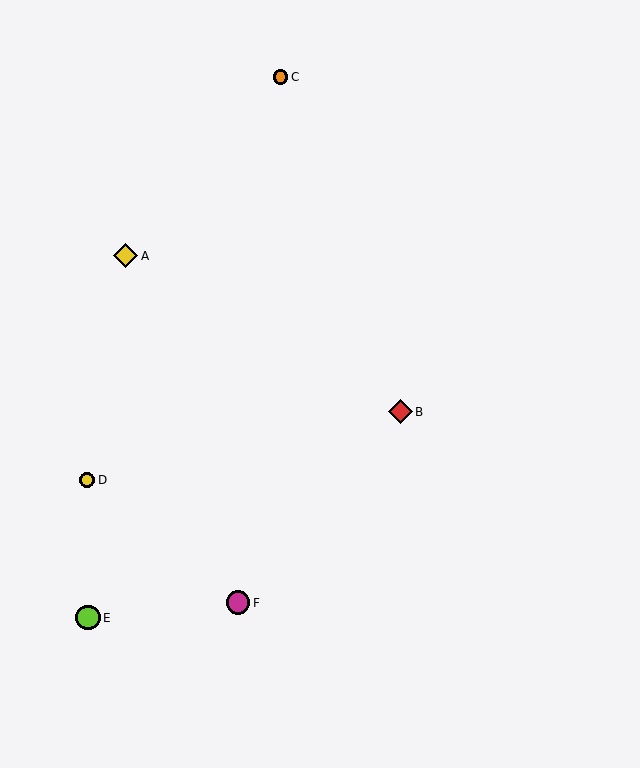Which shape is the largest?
The lime circle (labeled E) is the largest.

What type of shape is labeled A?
Shape A is a yellow diamond.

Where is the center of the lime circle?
The center of the lime circle is at (88, 618).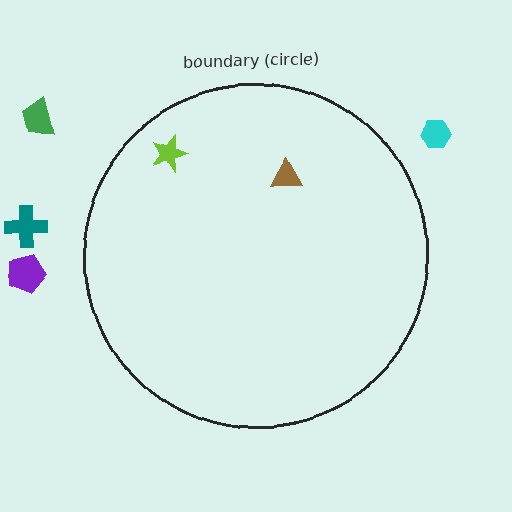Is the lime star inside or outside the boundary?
Inside.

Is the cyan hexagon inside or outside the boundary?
Outside.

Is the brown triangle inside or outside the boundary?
Inside.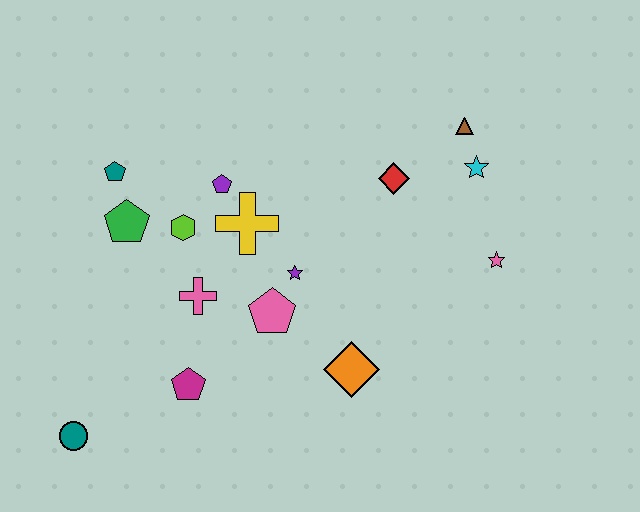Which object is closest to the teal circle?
The magenta pentagon is closest to the teal circle.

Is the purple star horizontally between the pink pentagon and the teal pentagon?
No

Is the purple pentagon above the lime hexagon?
Yes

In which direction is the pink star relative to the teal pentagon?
The pink star is to the right of the teal pentagon.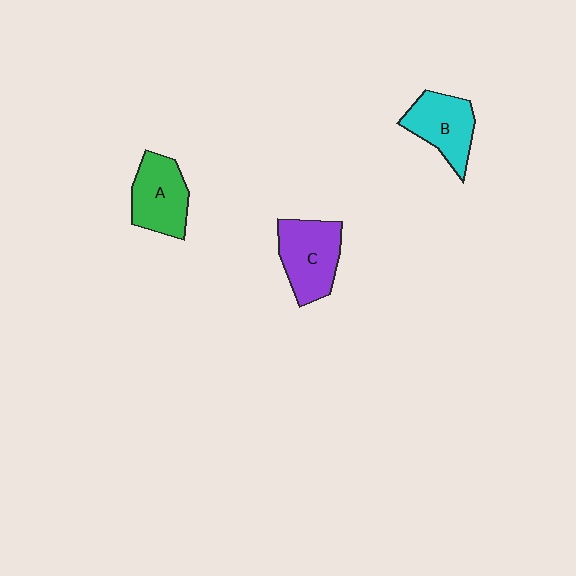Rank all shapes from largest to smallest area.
From largest to smallest: C (purple), A (green), B (cyan).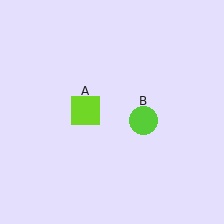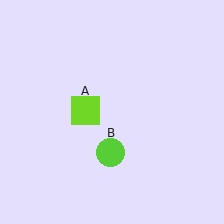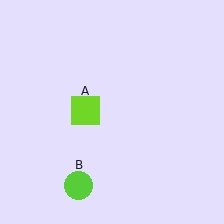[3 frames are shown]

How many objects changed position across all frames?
1 object changed position: lime circle (object B).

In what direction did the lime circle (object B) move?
The lime circle (object B) moved down and to the left.